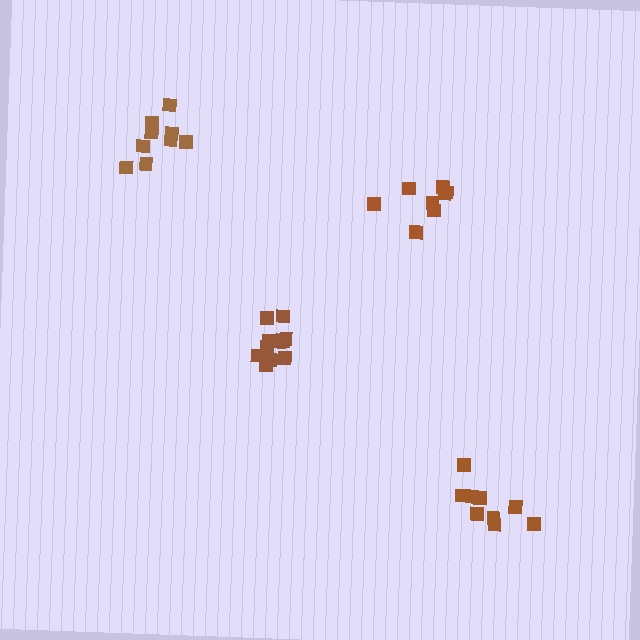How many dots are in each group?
Group 1: 9 dots, Group 2: 11 dots, Group 3: 8 dots, Group 4: 9 dots (37 total).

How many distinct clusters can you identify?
There are 4 distinct clusters.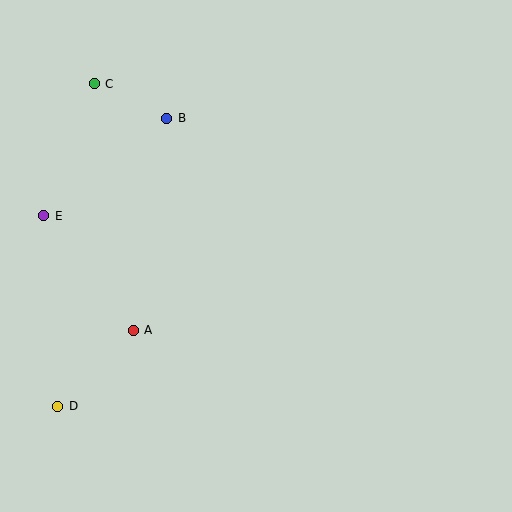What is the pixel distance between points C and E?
The distance between C and E is 142 pixels.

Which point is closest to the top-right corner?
Point B is closest to the top-right corner.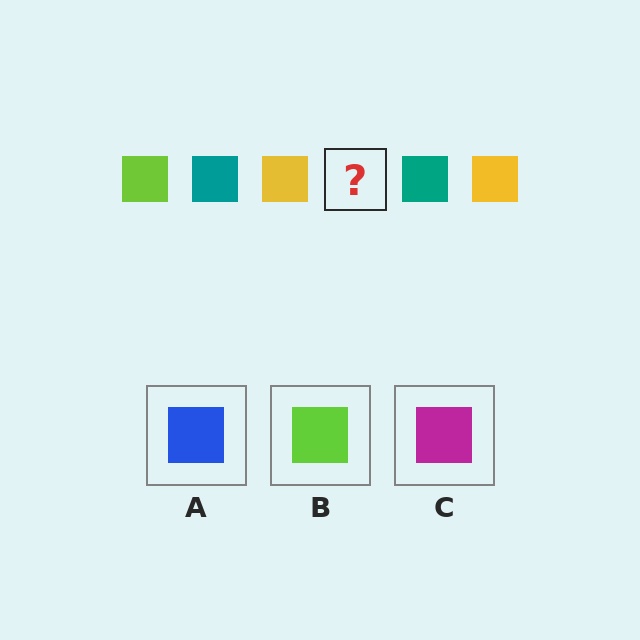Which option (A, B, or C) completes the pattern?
B.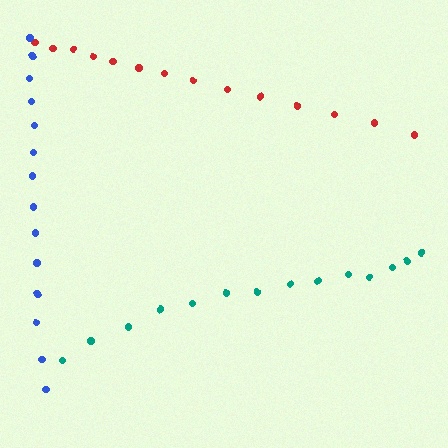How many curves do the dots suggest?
There are 3 distinct paths.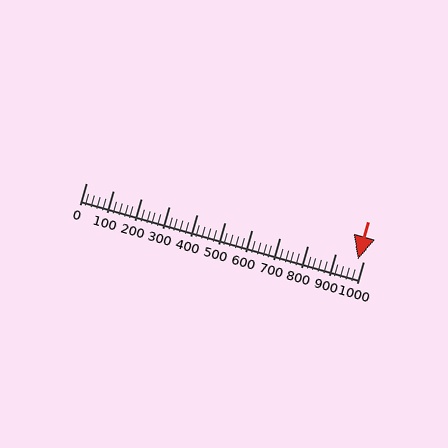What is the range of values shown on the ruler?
The ruler shows values from 0 to 1000.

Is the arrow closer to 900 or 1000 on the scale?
The arrow is closer to 1000.